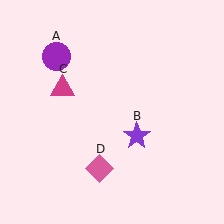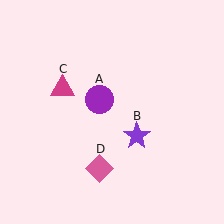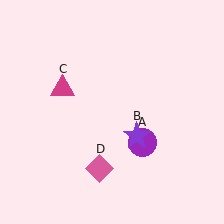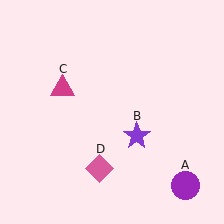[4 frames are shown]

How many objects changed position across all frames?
1 object changed position: purple circle (object A).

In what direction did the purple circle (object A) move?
The purple circle (object A) moved down and to the right.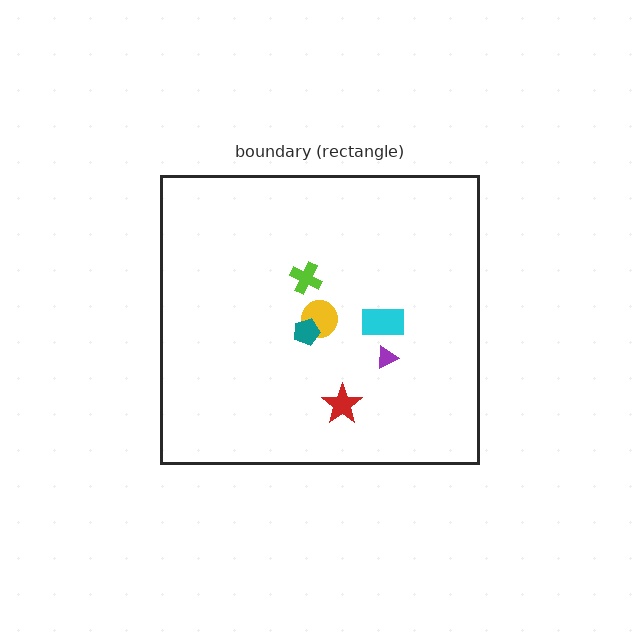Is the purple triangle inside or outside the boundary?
Inside.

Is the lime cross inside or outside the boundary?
Inside.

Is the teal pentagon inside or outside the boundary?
Inside.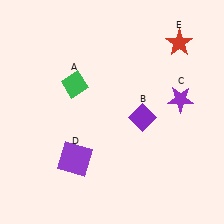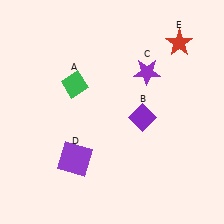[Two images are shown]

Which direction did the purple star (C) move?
The purple star (C) moved left.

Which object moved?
The purple star (C) moved left.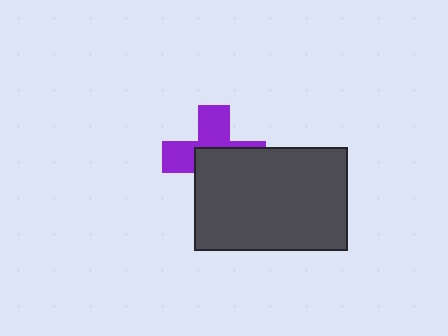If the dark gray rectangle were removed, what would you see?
You would see the complete purple cross.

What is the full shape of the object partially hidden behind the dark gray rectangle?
The partially hidden object is a purple cross.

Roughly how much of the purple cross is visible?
About half of it is visible (roughly 46%).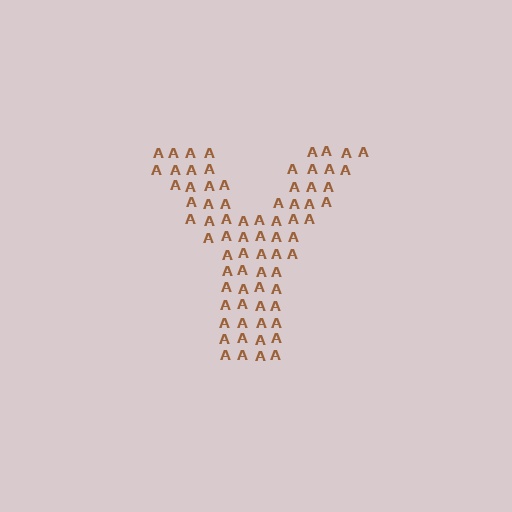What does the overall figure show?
The overall figure shows the letter Y.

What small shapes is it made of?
It is made of small letter A's.